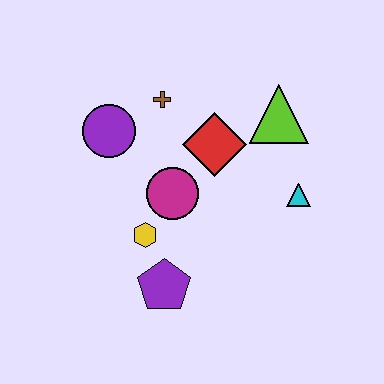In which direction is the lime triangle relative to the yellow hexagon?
The lime triangle is to the right of the yellow hexagon.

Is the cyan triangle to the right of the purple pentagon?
Yes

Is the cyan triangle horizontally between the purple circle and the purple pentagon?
No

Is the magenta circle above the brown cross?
No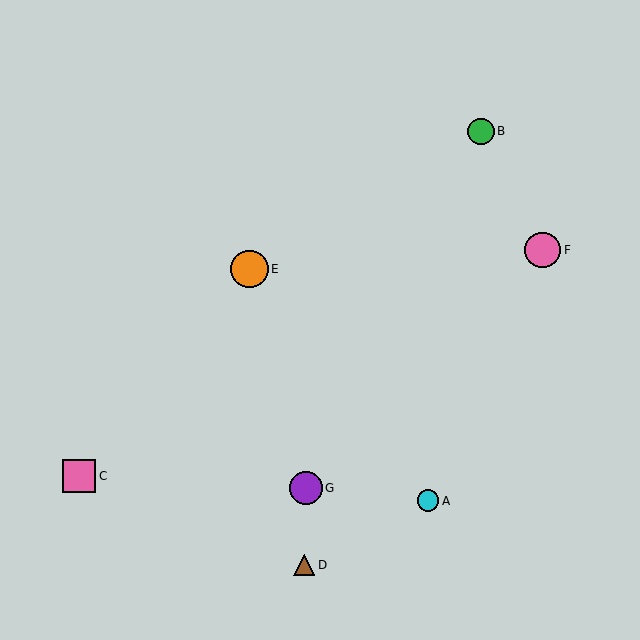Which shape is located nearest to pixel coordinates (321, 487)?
The purple circle (labeled G) at (306, 488) is nearest to that location.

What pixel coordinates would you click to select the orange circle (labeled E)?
Click at (249, 269) to select the orange circle E.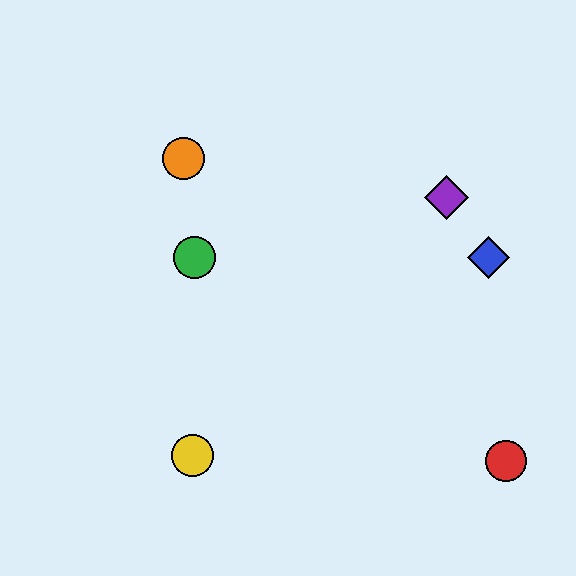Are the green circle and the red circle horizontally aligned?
No, the green circle is at y≈257 and the red circle is at y≈461.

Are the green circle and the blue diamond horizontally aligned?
Yes, both are at y≈257.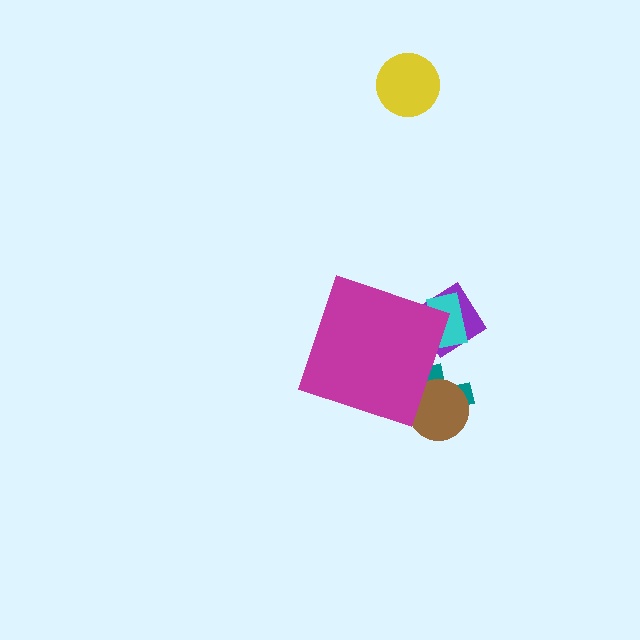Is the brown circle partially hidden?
Yes, the brown circle is partially hidden behind the magenta diamond.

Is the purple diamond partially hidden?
Yes, the purple diamond is partially hidden behind the magenta diamond.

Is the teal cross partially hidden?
Yes, the teal cross is partially hidden behind the magenta diamond.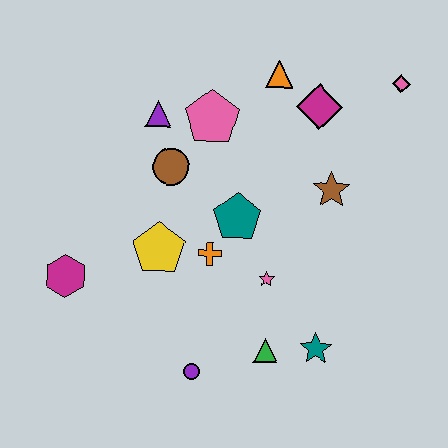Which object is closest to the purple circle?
The green triangle is closest to the purple circle.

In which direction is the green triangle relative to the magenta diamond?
The green triangle is below the magenta diamond.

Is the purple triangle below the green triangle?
No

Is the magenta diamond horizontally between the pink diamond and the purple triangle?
Yes